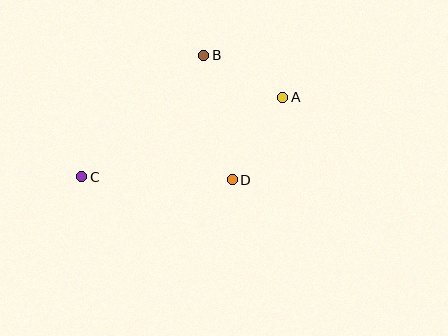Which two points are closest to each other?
Points A and B are closest to each other.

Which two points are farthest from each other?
Points A and C are farthest from each other.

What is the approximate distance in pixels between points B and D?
The distance between B and D is approximately 127 pixels.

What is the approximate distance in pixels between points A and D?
The distance between A and D is approximately 97 pixels.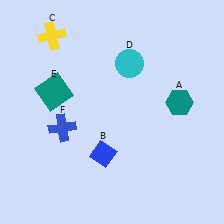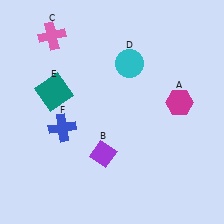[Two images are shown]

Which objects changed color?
A changed from teal to magenta. B changed from blue to purple. C changed from yellow to pink.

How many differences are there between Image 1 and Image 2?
There are 3 differences between the two images.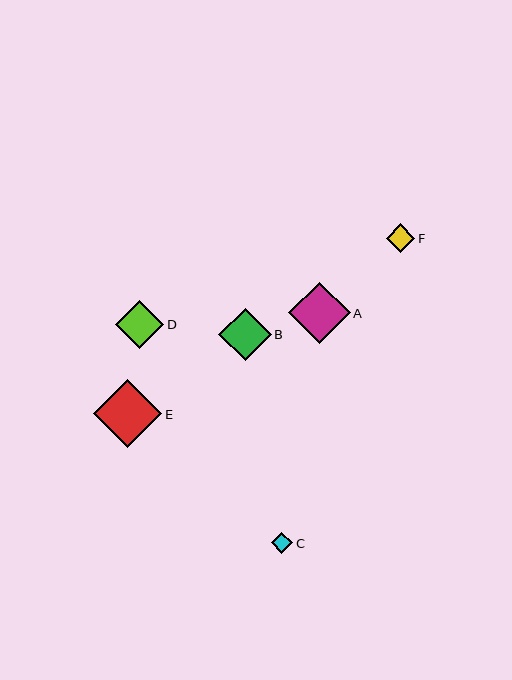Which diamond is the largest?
Diamond E is the largest with a size of approximately 68 pixels.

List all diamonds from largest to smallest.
From largest to smallest: E, A, B, D, F, C.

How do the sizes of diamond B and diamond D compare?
Diamond B and diamond D are approximately the same size.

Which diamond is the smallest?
Diamond C is the smallest with a size of approximately 22 pixels.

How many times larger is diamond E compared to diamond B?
Diamond E is approximately 1.3 times the size of diamond B.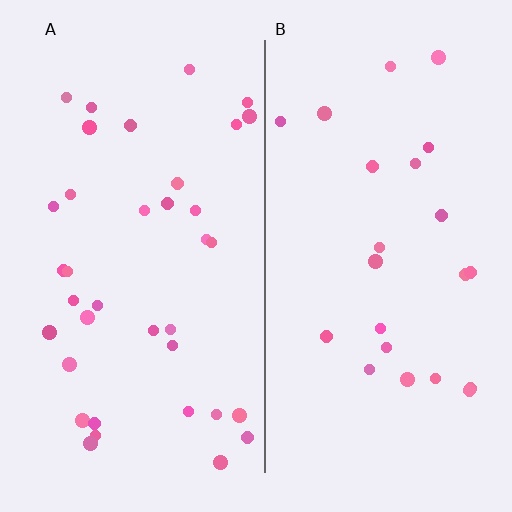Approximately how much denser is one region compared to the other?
Approximately 1.6× — region A over region B.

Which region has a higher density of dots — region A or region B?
A (the left).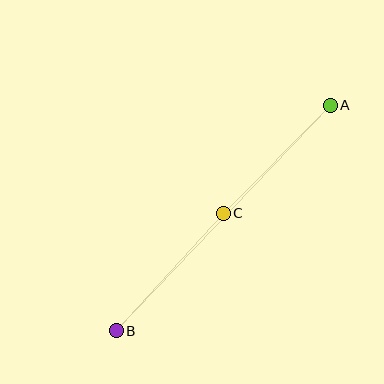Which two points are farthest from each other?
Points A and B are farthest from each other.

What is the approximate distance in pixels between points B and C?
The distance between B and C is approximately 159 pixels.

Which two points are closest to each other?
Points A and C are closest to each other.